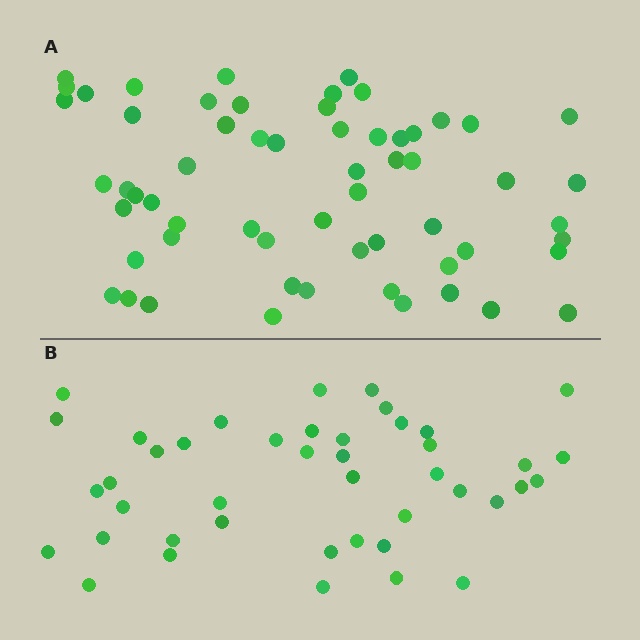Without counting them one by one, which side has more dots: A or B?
Region A (the top region) has more dots.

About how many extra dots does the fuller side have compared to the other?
Region A has approximately 15 more dots than region B.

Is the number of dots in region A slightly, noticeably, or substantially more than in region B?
Region A has noticeably more, but not dramatically so. The ratio is roughly 1.4 to 1.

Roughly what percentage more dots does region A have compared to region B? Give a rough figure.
About 40% more.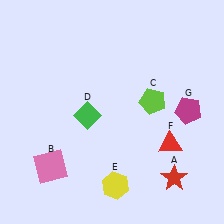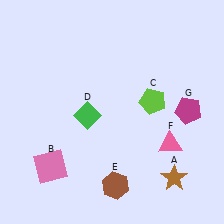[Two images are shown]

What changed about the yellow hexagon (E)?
In Image 1, E is yellow. In Image 2, it changed to brown.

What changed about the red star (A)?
In Image 1, A is red. In Image 2, it changed to brown.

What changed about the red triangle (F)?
In Image 1, F is red. In Image 2, it changed to pink.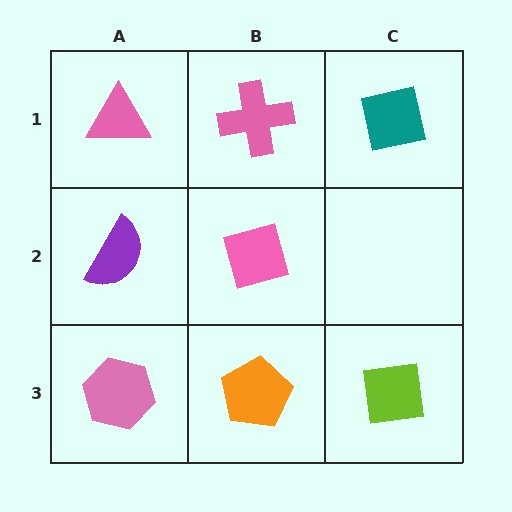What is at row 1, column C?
A teal square.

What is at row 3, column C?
A lime square.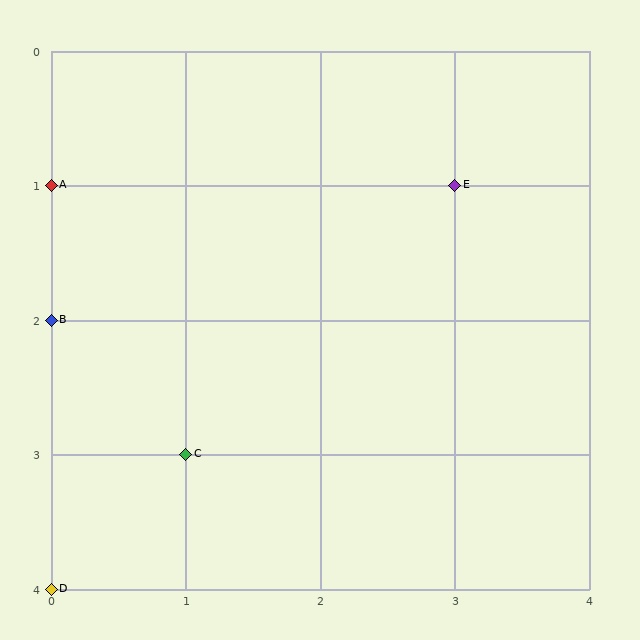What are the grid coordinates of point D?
Point D is at grid coordinates (0, 4).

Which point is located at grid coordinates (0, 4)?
Point D is at (0, 4).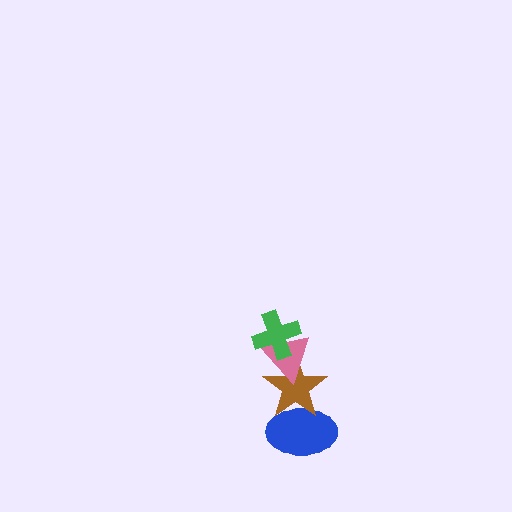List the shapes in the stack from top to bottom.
From top to bottom: the green cross, the pink triangle, the brown star, the blue ellipse.